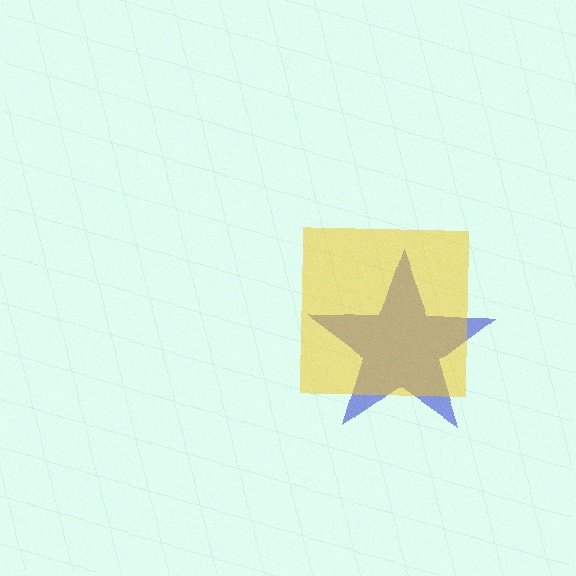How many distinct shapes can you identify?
There are 2 distinct shapes: a blue star, a yellow square.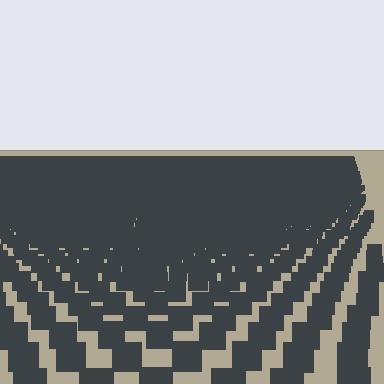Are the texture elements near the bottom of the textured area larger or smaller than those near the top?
Larger. Near the bottom, elements are closer to the viewer and appear at a bigger on-screen size.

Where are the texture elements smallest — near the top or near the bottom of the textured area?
Near the top.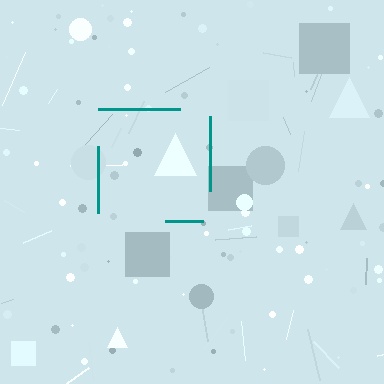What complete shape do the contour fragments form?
The contour fragments form a square.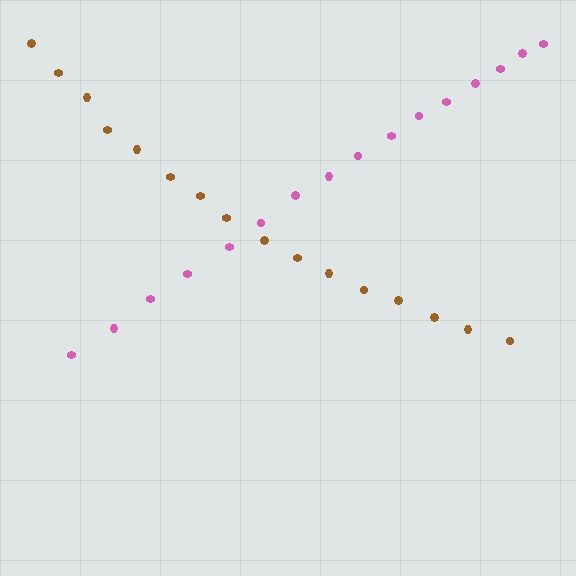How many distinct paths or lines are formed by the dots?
There are 2 distinct paths.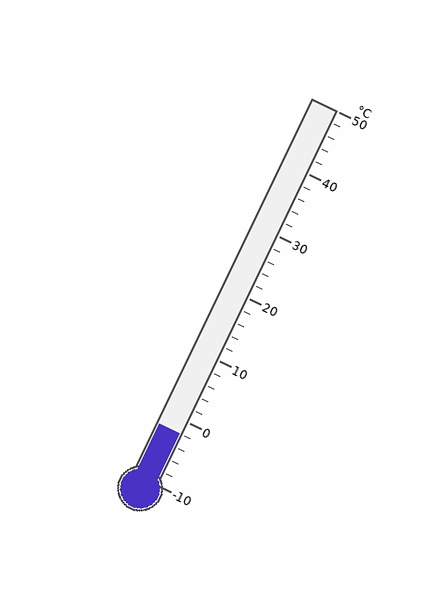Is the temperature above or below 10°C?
The temperature is below 10°C.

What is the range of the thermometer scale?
The thermometer scale ranges from -10°C to 50°C.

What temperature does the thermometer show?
The thermometer shows approximately -2°C.